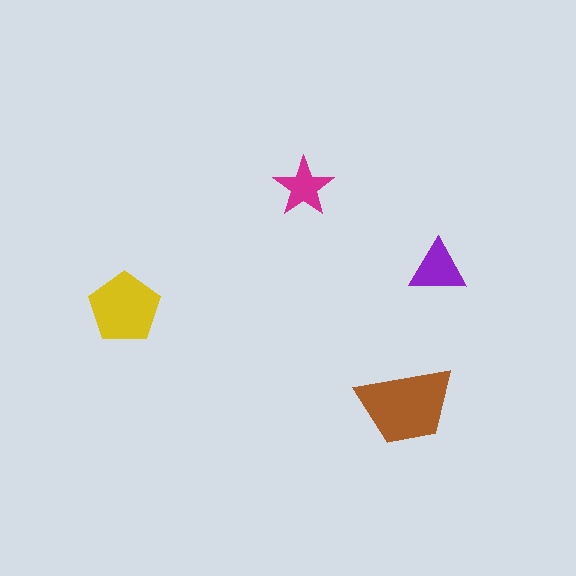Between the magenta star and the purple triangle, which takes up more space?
The purple triangle.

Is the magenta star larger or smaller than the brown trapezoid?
Smaller.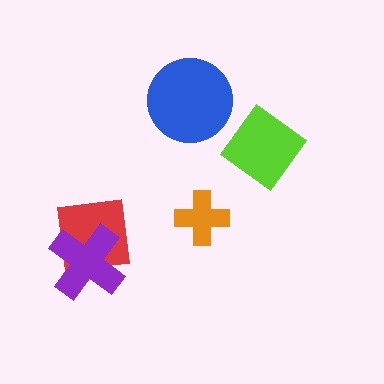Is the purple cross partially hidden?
No, no other shape covers it.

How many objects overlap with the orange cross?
0 objects overlap with the orange cross.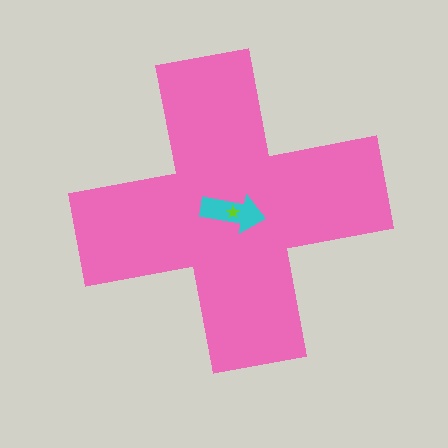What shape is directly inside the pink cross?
The cyan arrow.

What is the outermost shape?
The pink cross.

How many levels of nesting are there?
3.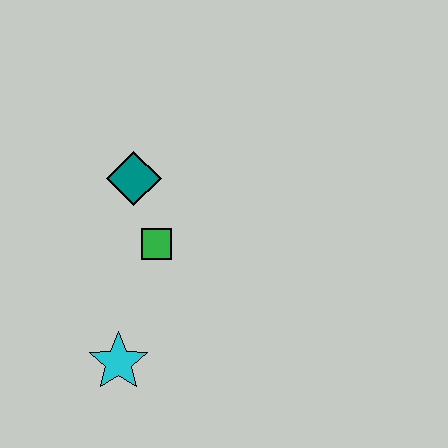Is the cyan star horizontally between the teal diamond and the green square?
No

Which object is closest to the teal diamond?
The green square is closest to the teal diamond.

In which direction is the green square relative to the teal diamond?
The green square is below the teal diamond.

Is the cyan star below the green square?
Yes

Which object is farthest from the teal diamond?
The cyan star is farthest from the teal diamond.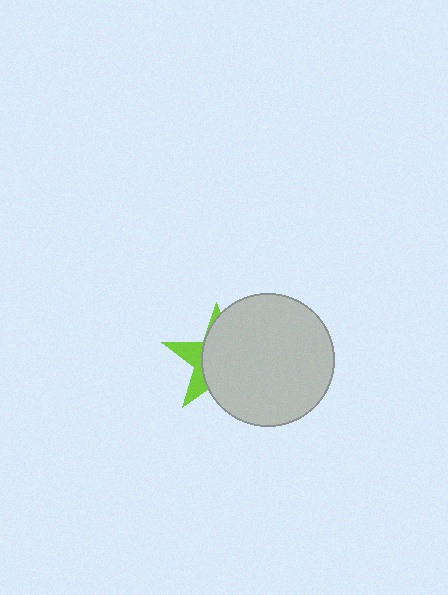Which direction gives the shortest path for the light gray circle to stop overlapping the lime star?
Moving right gives the shortest separation.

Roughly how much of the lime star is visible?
A small part of it is visible (roughly 31%).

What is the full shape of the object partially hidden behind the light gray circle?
The partially hidden object is a lime star.